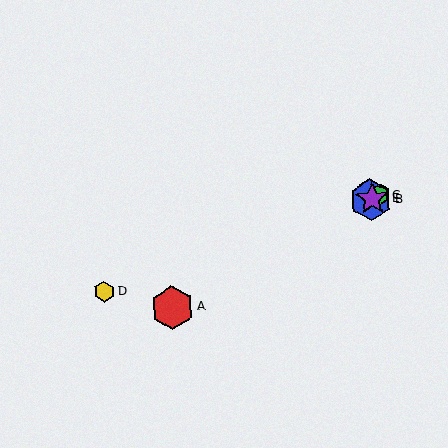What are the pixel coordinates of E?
Object E is at (372, 199).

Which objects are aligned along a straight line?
Objects A, B, C, E are aligned along a straight line.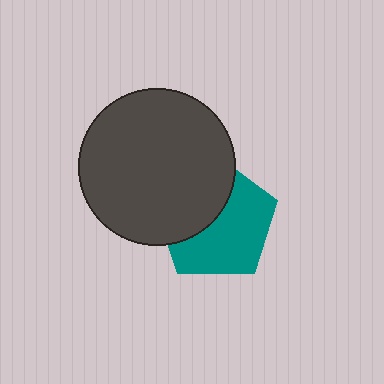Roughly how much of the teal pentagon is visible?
About half of it is visible (roughly 58%).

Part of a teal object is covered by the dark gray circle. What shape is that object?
It is a pentagon.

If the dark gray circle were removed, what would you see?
You would see the complete teal pentagon.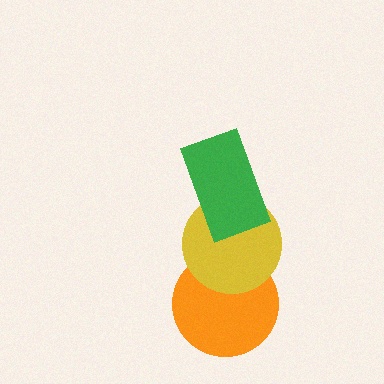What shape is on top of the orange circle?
The yellow circle is on top of the orange circle.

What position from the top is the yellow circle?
The yellow circle is 2nd from the top.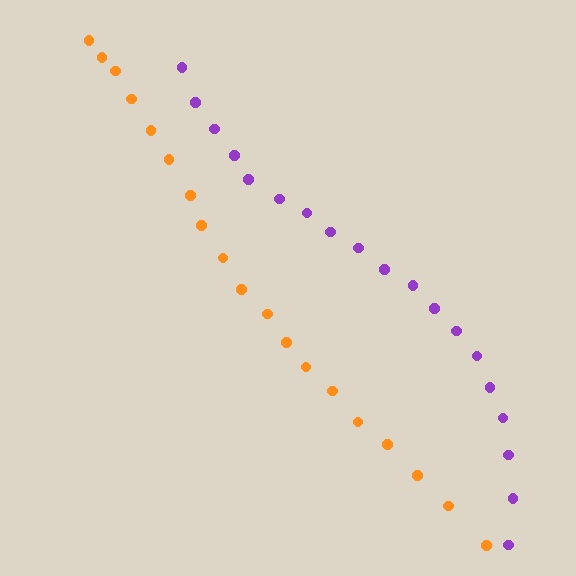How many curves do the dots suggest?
There are 2 distinct paths.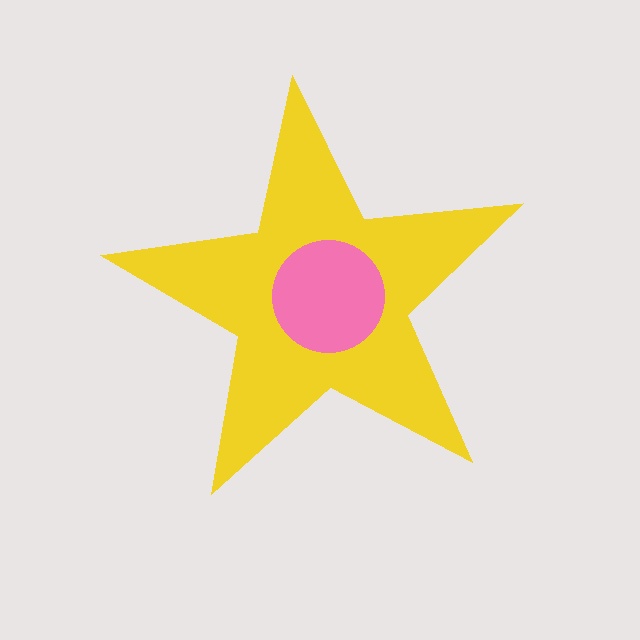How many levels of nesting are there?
2.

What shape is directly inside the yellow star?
The pink circle.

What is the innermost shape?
The pink circle.